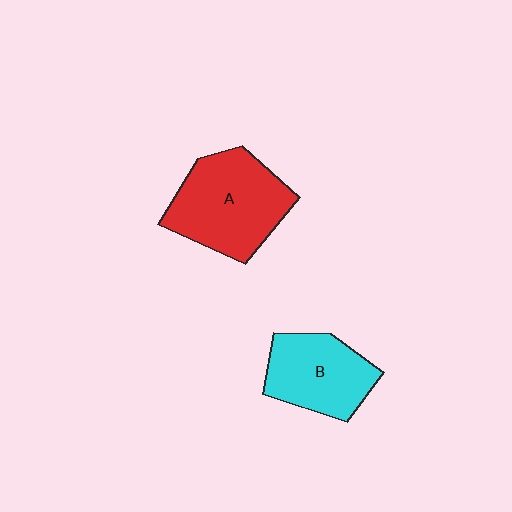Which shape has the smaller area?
Shape B (cyan).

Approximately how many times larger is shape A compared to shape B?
Approximately 1.3 times.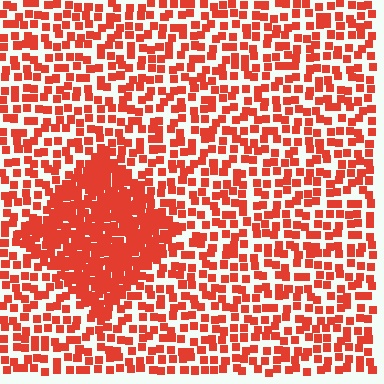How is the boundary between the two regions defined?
The boundary is defined by a change in element density (approximately 2.3x ratio). All elements are the same color, size, and shape.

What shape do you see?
I see a diamond.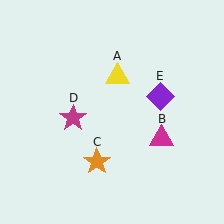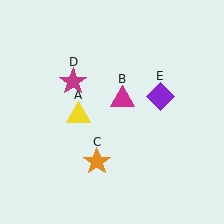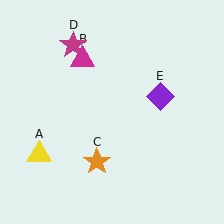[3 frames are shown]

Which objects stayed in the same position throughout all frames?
Orange star (object C) and purple diamond (object E) remained stationary.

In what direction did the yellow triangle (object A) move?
The yellow triangle (object A) moved down and to the left.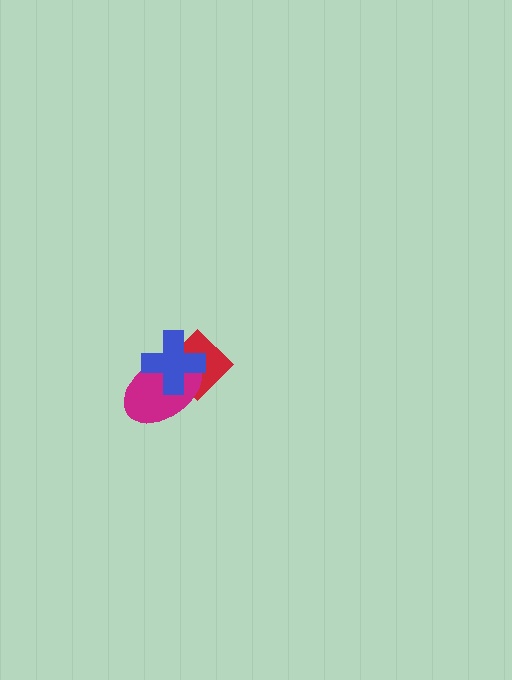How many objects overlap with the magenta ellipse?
2 objects overlap with the magenta ellipse.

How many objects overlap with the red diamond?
2 objects overlap with the red diamond.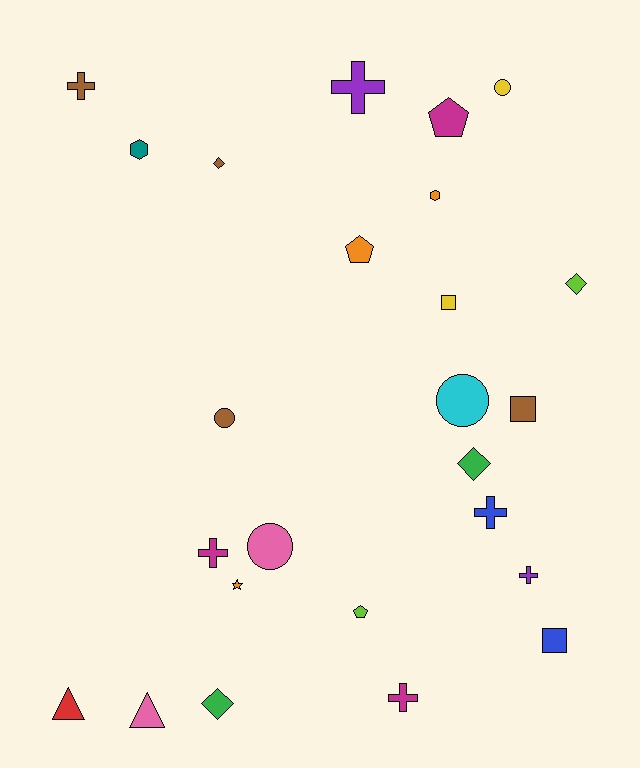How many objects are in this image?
There are 25 objects.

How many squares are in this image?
There are 3 squares.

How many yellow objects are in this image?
There are 2 yellow objects.